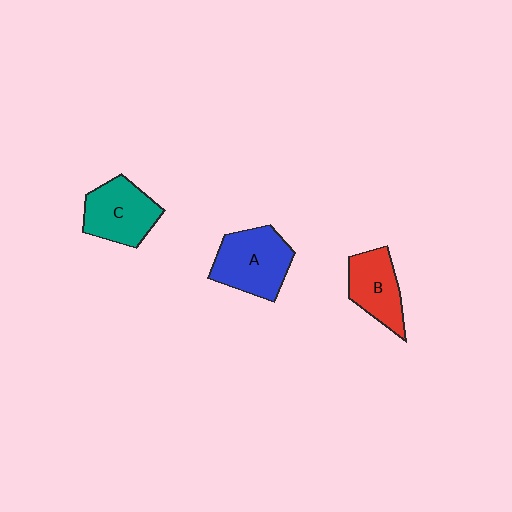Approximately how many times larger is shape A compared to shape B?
Approximately 1.3 times.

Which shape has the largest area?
Shape A (blue).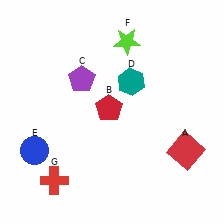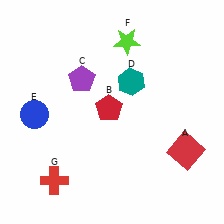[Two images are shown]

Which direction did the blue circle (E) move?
The blue circle (E) moved up.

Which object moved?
The blue circle (E) moved up.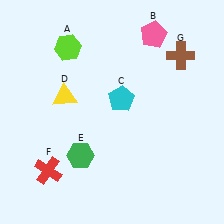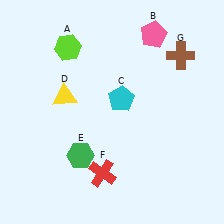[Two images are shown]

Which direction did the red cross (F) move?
The red cross (F) moved right.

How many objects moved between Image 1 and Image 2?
1 object moved between the two images.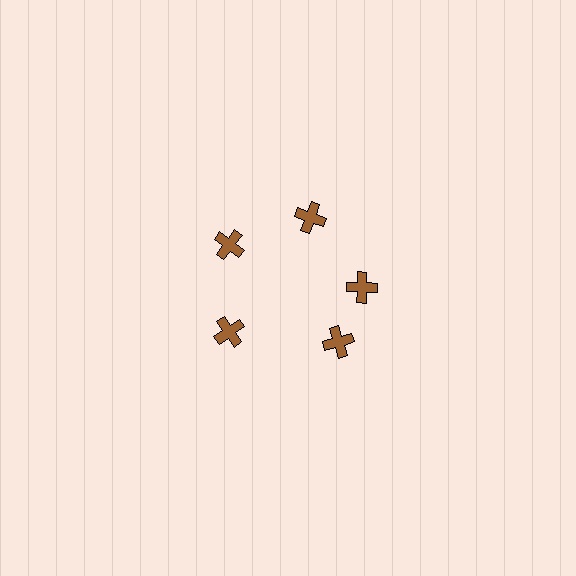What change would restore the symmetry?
The symmetry would be restored by rotating it back into even spacing with its neighbors so that all 5 crosses sit at equal angles and equal distance from the center.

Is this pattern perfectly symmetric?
No. The 5 brown crosses are arranged in a ring, but one element near the 5 o'clock position is rotated out of alignment along the ring, breaking the 5-fold rotational symmetry.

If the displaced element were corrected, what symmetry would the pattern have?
It would have 5-fold rotational symmetry — the pattern would map onto itself every 72 degrees.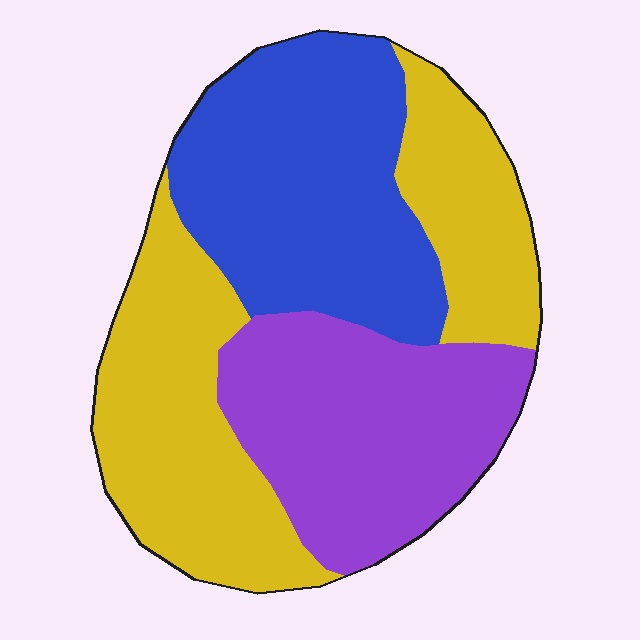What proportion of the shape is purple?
Purple covers around 30% of the shape.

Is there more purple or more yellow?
Yellow.